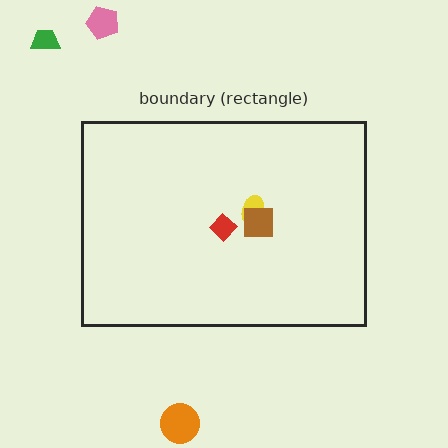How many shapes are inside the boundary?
3 inside, 3 outside.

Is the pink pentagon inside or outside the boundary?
Outside.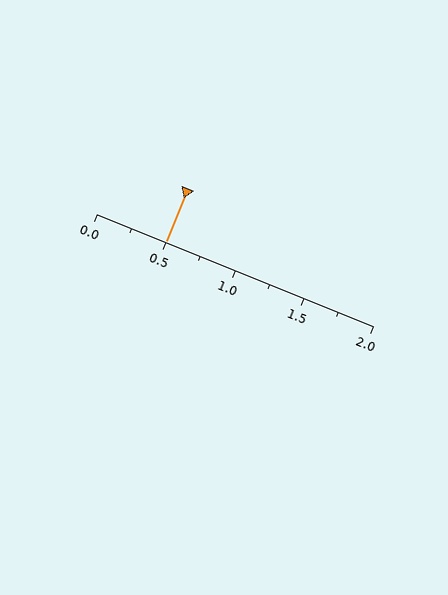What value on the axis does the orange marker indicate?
The marker indicates approximately 0.5.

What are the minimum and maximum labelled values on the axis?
The axis runs from 0.0 to 2.0.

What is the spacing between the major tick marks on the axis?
The major ticks are spaced 0.5 apart.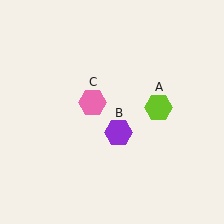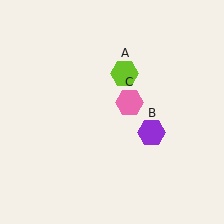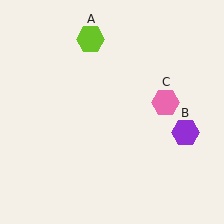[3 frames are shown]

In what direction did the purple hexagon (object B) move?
The purple hexagon (object B) moved right.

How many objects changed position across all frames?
3 objects changed position: lime hexagon (object A), purple hexagon (object B), pink hexagon (object C).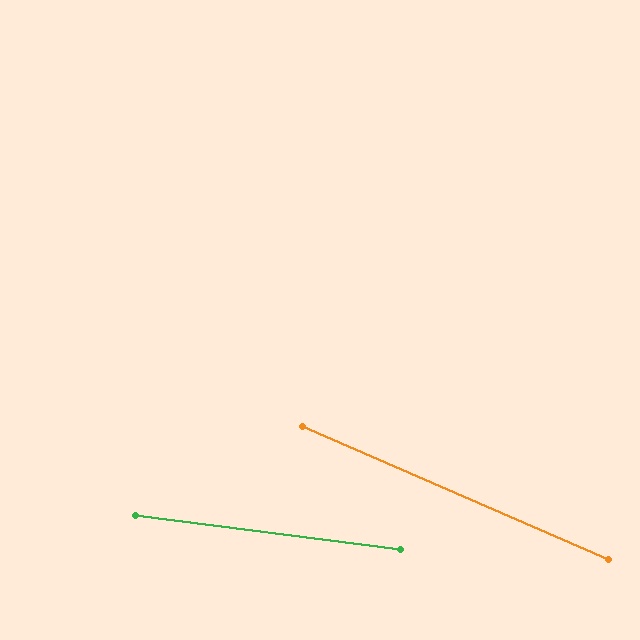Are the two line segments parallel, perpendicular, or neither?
Neither parallel nor perpendicular — they differ by about 16°.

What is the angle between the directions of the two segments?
Approximately 16 degrees.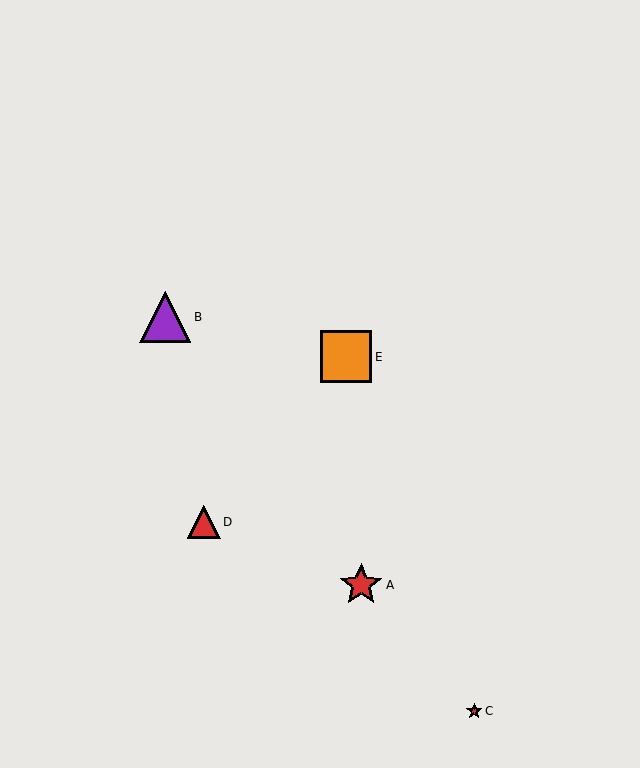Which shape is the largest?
The orange square (labeled E) is the largest.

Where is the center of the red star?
The center of the red star is at (474, 711).